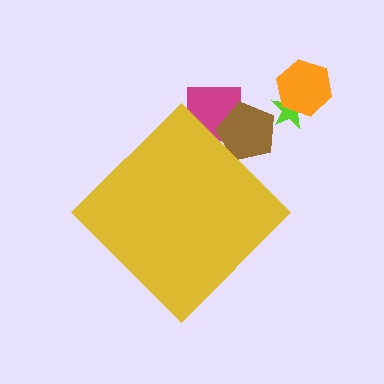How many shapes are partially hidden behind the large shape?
2 shapes are partially hidden.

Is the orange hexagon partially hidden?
No, the orange hexagon is fully visible.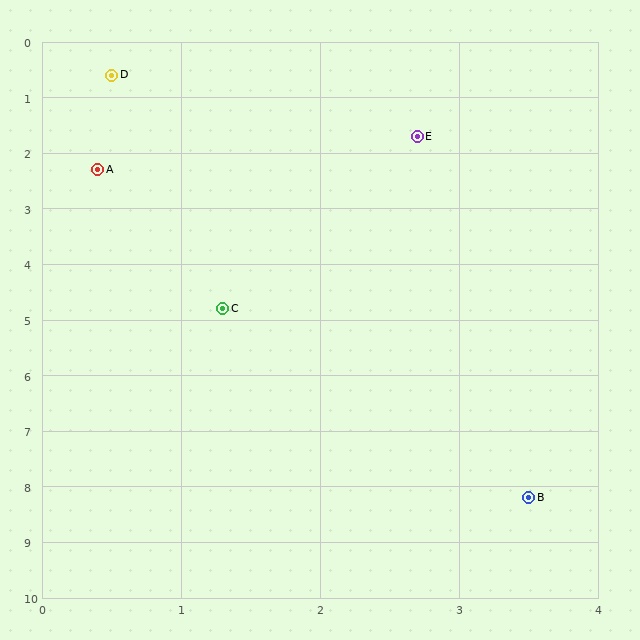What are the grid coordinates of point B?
Point B is at approximately (3.5, 8.2).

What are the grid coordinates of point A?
Point A is at approximately (0.4, 2.3).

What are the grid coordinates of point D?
Point D is at approximately (0.5, 0.6).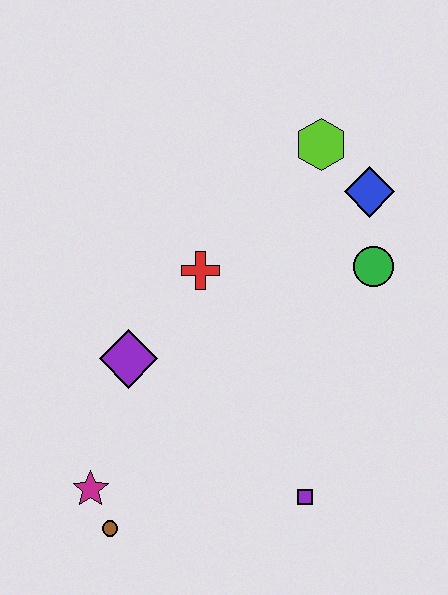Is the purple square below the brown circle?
No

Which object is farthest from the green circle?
The brown circle is farthest from the green circle.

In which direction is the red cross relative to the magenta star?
The red cross is above the magenta star.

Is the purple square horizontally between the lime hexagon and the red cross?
Yes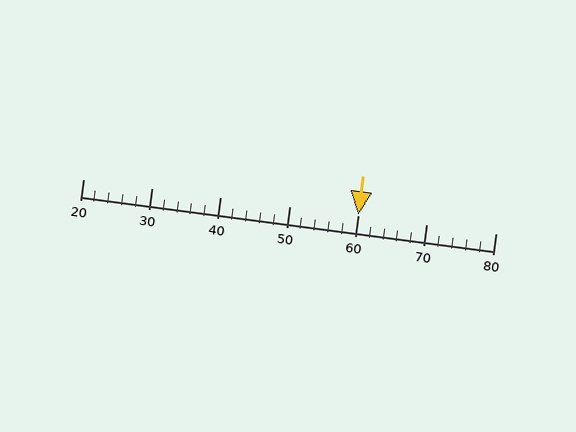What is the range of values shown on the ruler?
The ruler shows values from 20 to 80.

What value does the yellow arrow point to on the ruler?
The yellow arrow points to approximately 60.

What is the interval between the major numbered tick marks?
The major tick marks are spaced 10 units apart.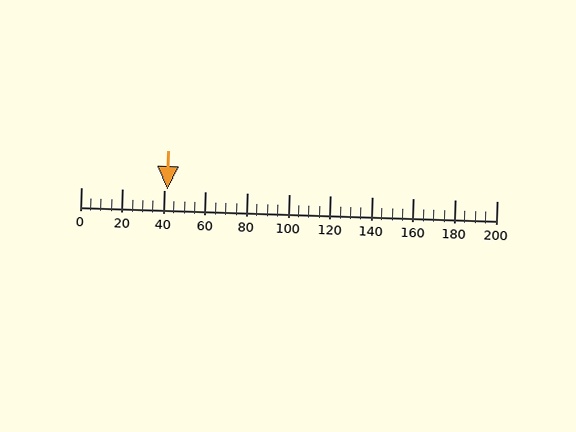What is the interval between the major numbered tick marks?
The major tick marks are spaced 20 units apart.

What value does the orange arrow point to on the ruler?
The orange arrow points to approximately 41.